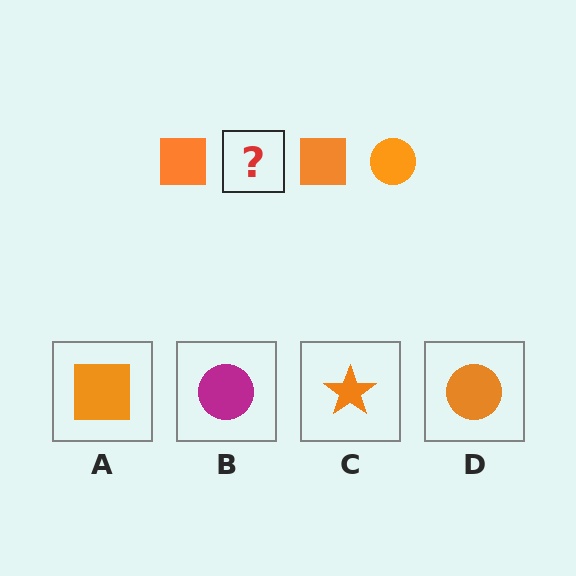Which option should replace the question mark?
Option D.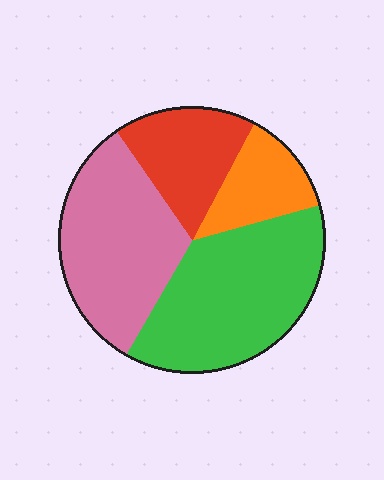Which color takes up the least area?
Orange, at roughly 15%.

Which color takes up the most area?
Green, at roughly 35%.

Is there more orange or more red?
Red.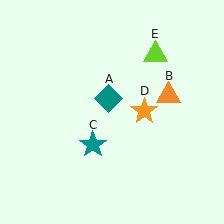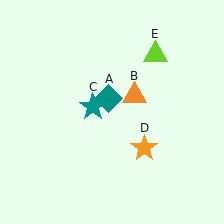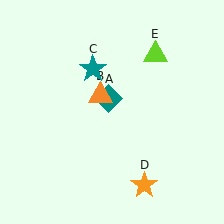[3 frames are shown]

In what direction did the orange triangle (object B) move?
The orange triangle (object B) moved left.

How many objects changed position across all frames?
3 objects changed position: orange triangle (object B), teal star (object C), orange star (object D).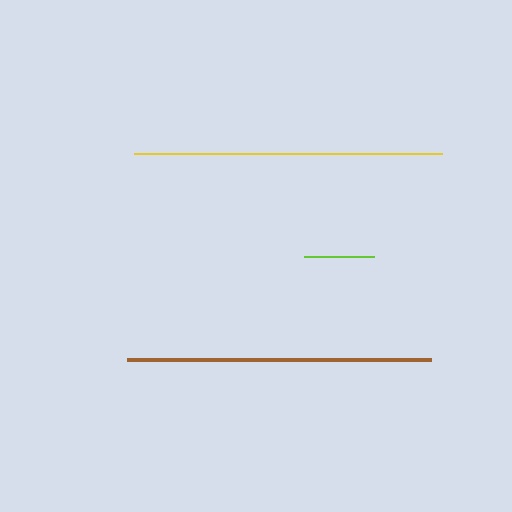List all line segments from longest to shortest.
From longest to shortest: yellow, brown, lime.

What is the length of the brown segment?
The brown segment is approximately 304 pixels long.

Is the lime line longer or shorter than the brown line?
The brown line is longer than the lime line.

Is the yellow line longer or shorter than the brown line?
The yellow line is longer than the brown line.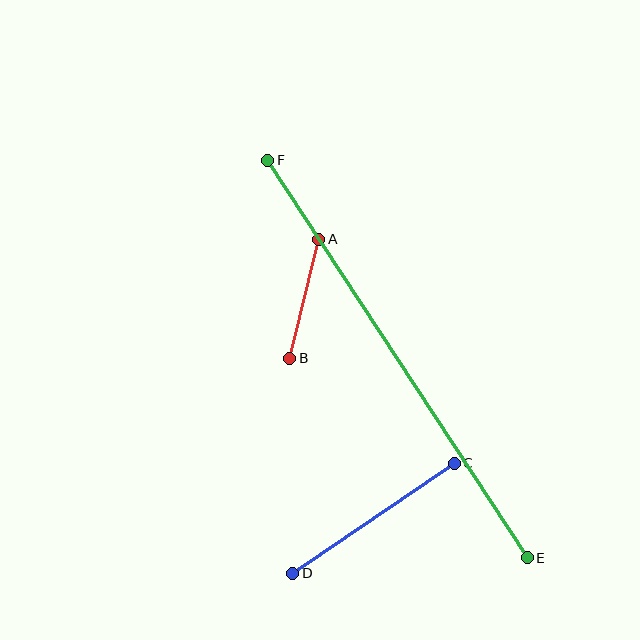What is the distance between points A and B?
The distance is approximately 122 pixels.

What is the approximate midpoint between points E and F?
The midpoint is at approximately (397, 359) pixels.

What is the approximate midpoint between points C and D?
The midpoint is at approximately (374, 518) pixels.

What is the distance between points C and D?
The distance is approximately 195 pixels.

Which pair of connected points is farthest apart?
Points E and F are farthest apart.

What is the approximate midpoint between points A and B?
The midpoint is at approximately (304, 299) pixels.